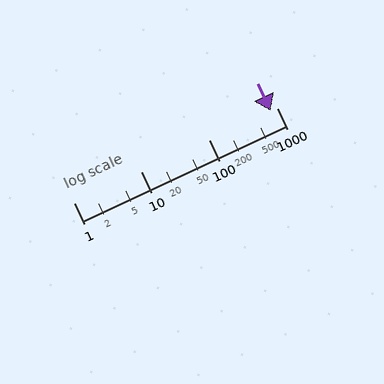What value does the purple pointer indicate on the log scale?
The pointer indicates approximately 810.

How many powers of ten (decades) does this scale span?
The scale spans 3 decades, from 1 to 1000.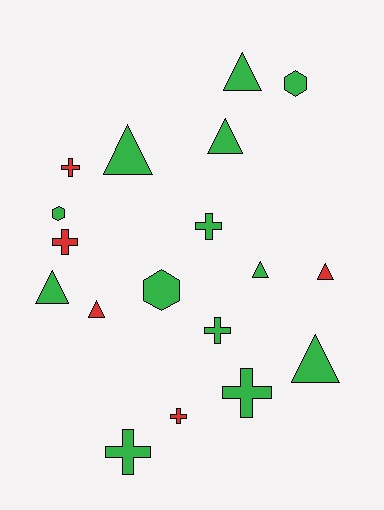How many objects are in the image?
There are 18 objects.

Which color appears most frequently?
Green, with 13 objects.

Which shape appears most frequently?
Triangle, with 8 objects.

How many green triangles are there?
There are 6 green triangles.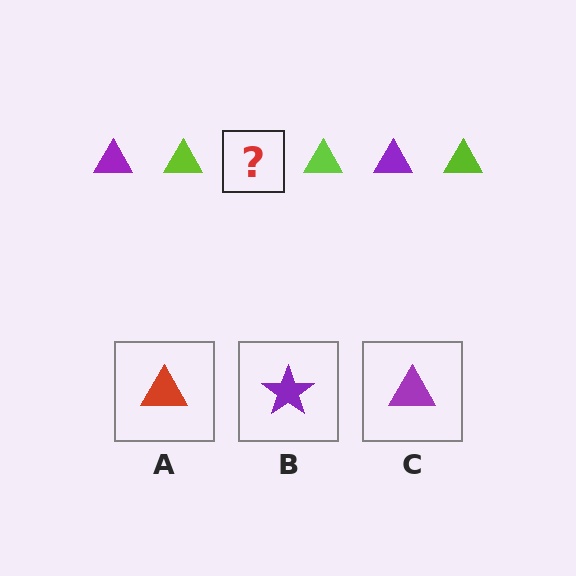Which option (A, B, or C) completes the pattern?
C.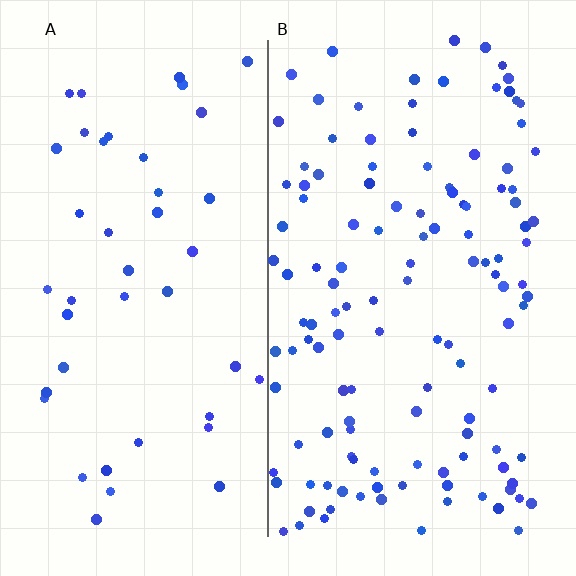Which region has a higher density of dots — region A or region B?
B (the right).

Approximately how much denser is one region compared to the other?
Approximately 2.9× — region B over region A.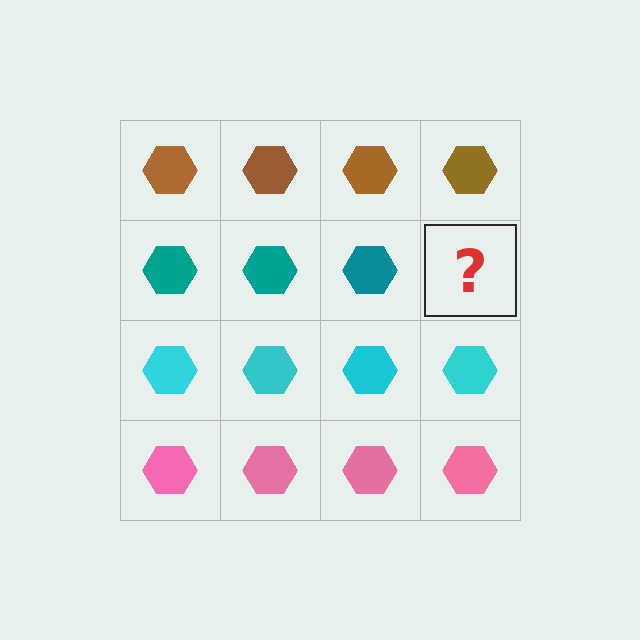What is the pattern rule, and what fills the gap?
The rule is that each row has a consistent color. The gap should be filled with a teal hexagon.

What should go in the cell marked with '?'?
The missing cell should contain a teal hexagon.